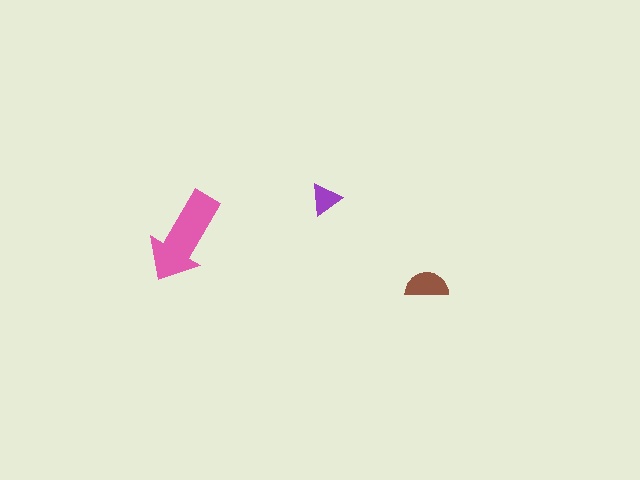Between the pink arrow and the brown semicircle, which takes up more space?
The pink arrow.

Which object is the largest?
The pink arrow.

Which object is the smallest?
The purple triangle.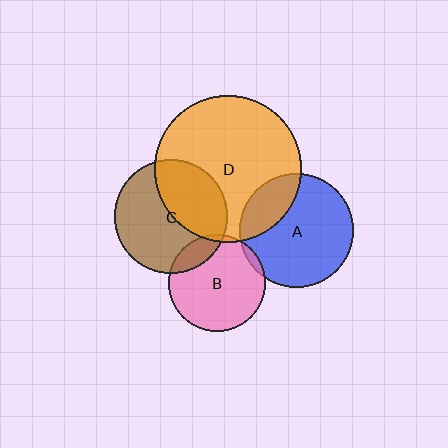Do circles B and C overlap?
Yes.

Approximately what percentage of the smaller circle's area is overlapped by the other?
Approximately 15%.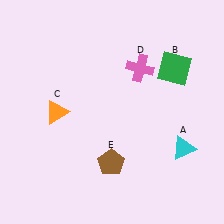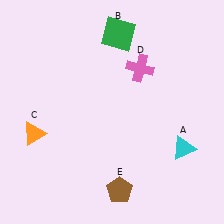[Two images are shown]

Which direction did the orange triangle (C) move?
The orange triangle (C) moved left.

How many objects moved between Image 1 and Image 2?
3 objects moved between the two images.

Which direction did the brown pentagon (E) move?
The brown pentagon (E) moved down.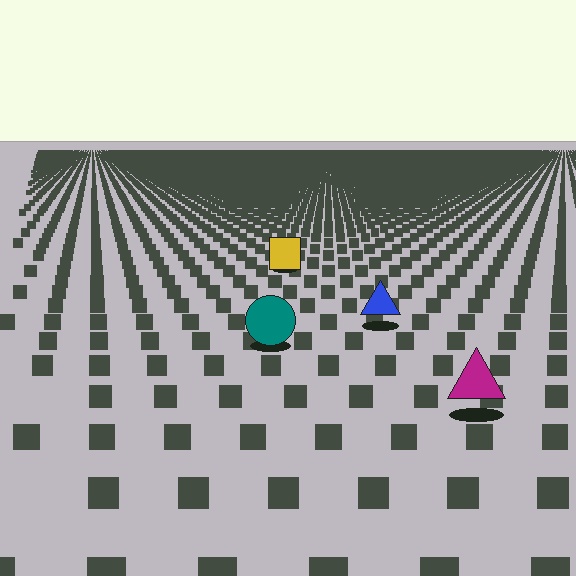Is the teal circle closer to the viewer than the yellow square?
Yes. The teal circle is closer — you can tell from the texture gradient: the ground texture is coarser near it.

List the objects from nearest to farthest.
From nearest to farthest: the magenta triangle, the teal circle, the blue triangle, the yellow square.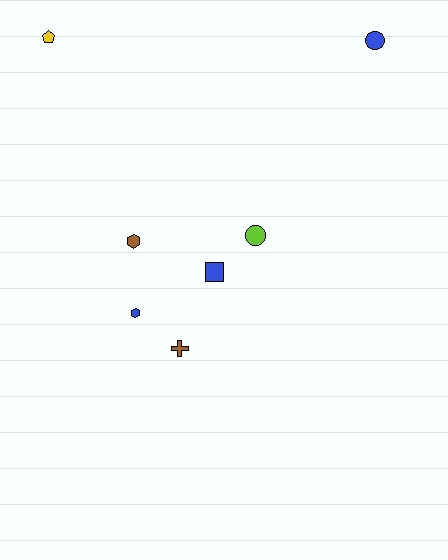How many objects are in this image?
There are 7 objects.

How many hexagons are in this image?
There are 2 hexagons.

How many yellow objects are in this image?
There is 1 yellow object.